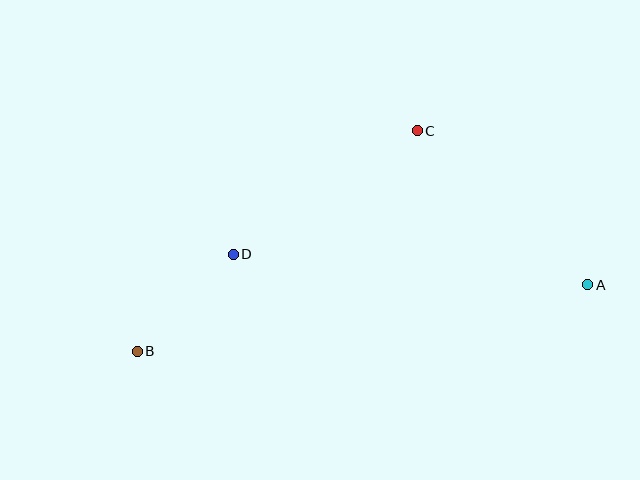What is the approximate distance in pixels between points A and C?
The distance between A and C is approximately 230 pixels.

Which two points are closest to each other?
Points B and D are closest to each other.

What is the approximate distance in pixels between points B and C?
The distance between B and C is approximately 356 pixels.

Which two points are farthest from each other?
Points A and B are farthest from each other.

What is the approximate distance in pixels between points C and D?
The distance between C and D is approximately 222 pixels.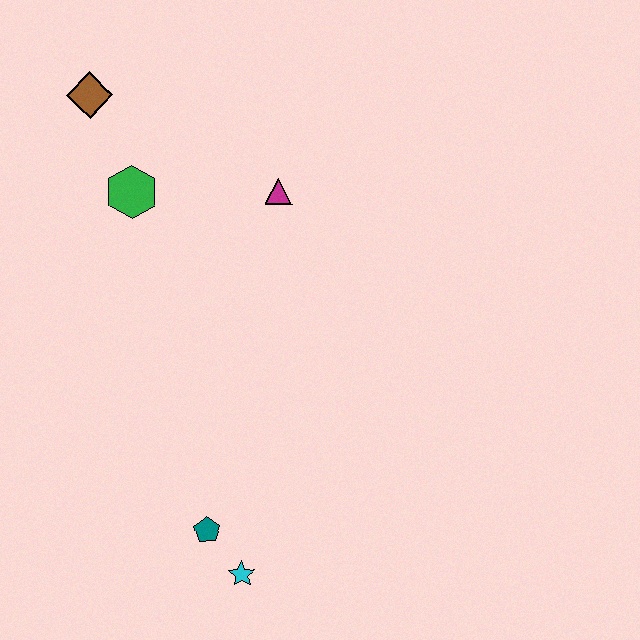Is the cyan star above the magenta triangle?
No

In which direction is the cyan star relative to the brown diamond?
The cyan star is below the brown diamond.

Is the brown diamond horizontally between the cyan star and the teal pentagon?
No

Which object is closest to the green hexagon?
The brown diamond is closest to the green hexagon.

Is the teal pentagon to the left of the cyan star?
Yes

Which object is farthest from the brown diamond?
The cyan star is farthest from the brown diamond.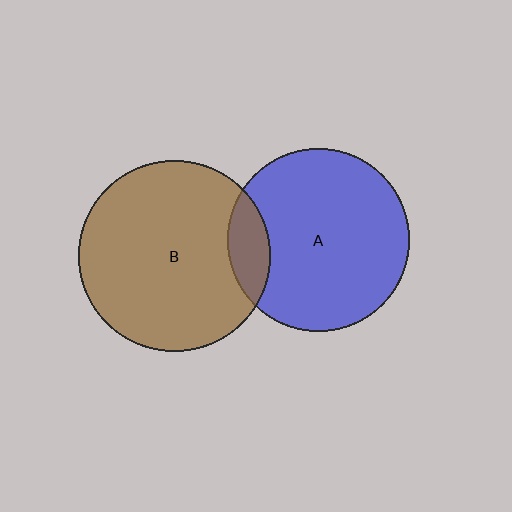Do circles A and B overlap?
Yes.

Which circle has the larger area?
Circle B (brown).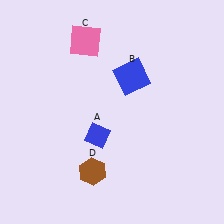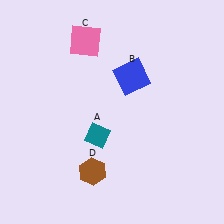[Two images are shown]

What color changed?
The diamond (A) changed from blue in Image 1 to teal in Image 2.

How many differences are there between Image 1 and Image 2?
There is 1 difference between the two images.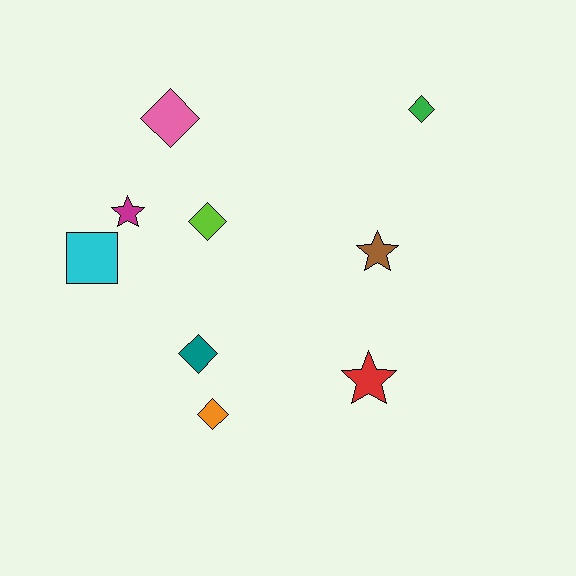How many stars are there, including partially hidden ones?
There are 3 stars.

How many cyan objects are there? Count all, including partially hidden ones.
There is 1 cyan object.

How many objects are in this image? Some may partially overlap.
There are 9 objects.